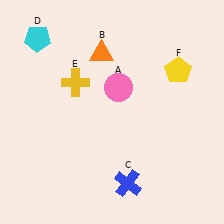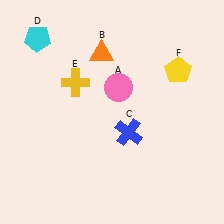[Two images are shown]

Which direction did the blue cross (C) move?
The blue cross (C) moved up.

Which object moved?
The blue cross (C) moved up.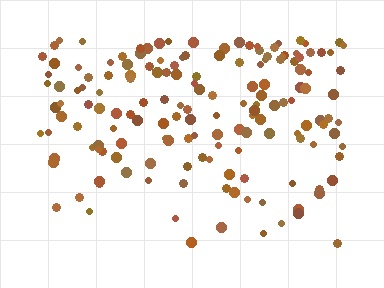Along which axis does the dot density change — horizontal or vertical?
Vertical.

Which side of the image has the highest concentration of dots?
The top.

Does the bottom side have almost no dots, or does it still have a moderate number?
Still a moderate number, just noticeably fewer than the top.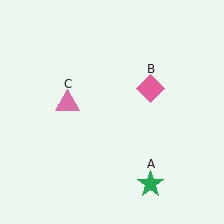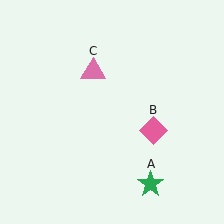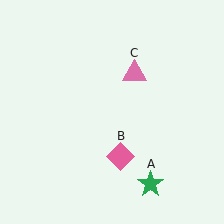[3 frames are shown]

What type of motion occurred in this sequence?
The pink diamond (object B), pink triangle (object C) rotated clockwise around the center of the scene.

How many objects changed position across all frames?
2 objects changed position: pink diamond (object B), pink triangle (object C).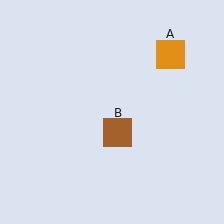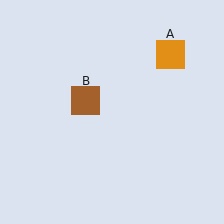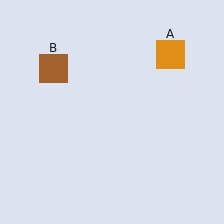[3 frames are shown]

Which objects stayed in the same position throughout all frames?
Orange square (object A) remained stationary.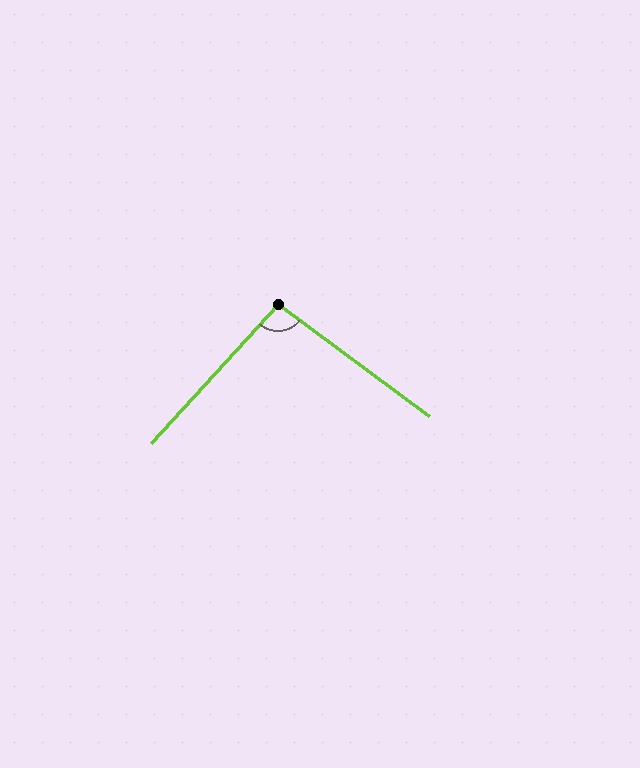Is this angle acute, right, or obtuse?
It is obtuse.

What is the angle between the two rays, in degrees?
Approximately 96 degrees.